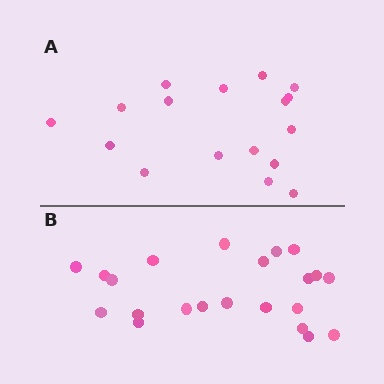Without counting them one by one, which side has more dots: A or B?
Region B (the bottom region) has more dots.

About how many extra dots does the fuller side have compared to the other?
Region B has about 5 more dots than region A.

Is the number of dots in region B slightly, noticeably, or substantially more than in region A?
Region B has noticeably more, but not dramatically so. The ratio is roughly 1.3 to 1.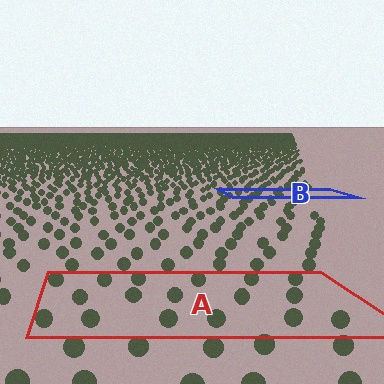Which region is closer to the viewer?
Region A is closer. The texture elements there are larger and more spread out.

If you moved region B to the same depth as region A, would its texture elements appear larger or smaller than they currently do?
They would appear larger. At a closer depth, the same texture elements are projected at a bigger on-screen size.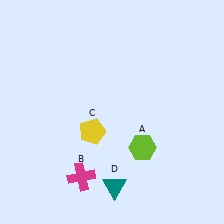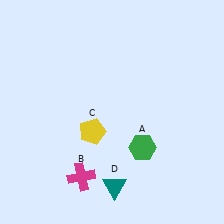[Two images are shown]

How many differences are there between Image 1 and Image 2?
There is 1 difference between the two images.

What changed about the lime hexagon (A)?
In Image 1, A is lime. In Image 2, it changed to green.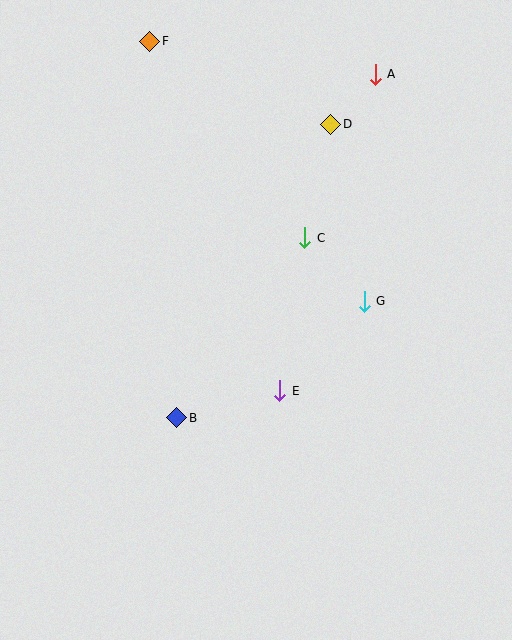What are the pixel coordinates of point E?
Point E is at (280, 391).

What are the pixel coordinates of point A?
Point A is at (375, 74).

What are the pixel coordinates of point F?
Point F is at (150, 41).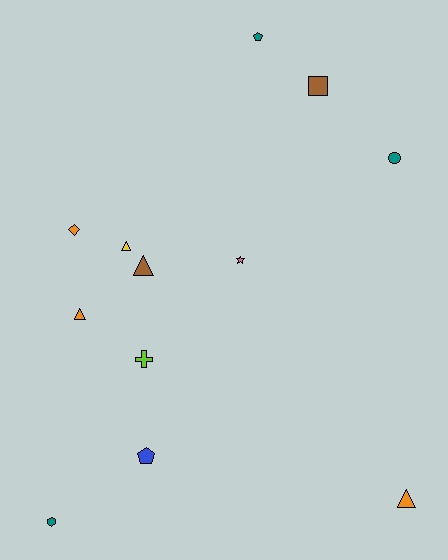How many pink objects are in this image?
There is 1 pink object.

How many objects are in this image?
There are 12 objects.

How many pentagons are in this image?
There are 2 pentagons.